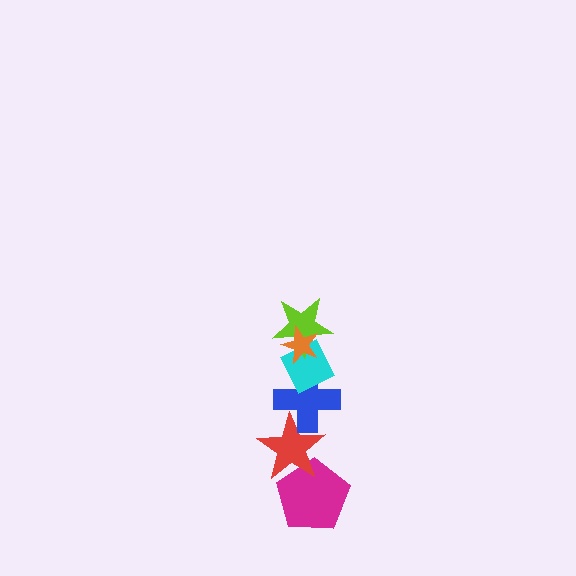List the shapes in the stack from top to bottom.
From top to bottom: the orange star, the lime star, the cyan diamond, the blue cross, the red star, the magenta pentagon.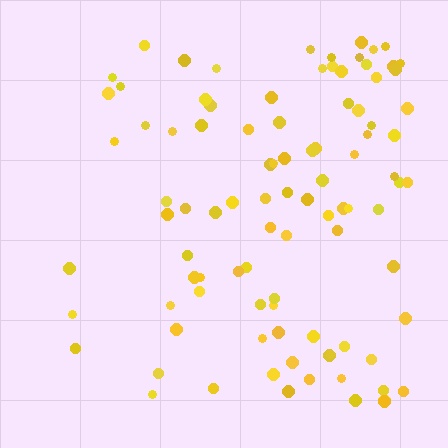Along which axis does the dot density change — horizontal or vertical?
Horizontal.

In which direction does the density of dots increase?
From left to right, with the right side densest.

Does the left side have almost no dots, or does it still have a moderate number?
Still a moderate number, just noticeably fewer than the right.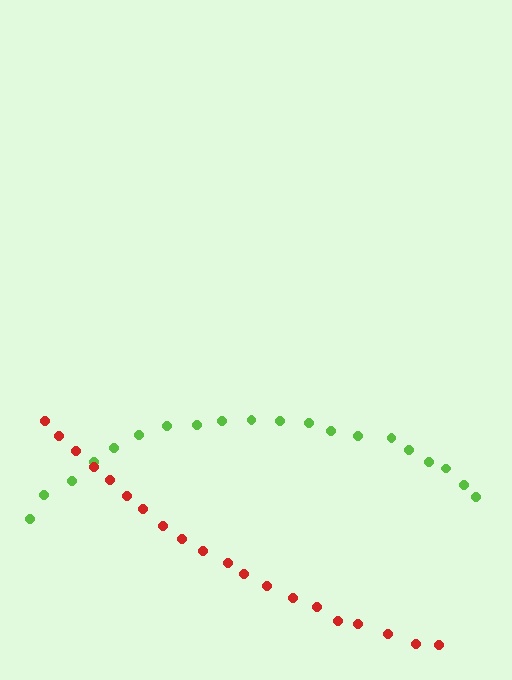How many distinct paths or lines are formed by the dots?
There are 2 distinct paths.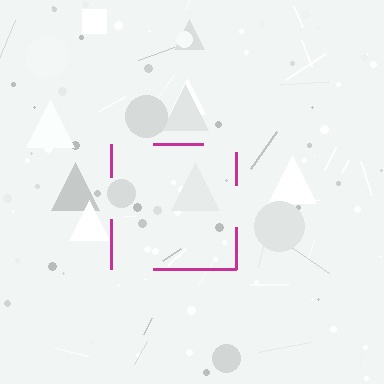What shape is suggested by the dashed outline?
The dashed outline suggests a square.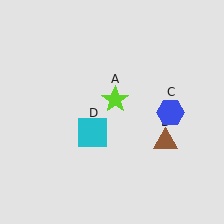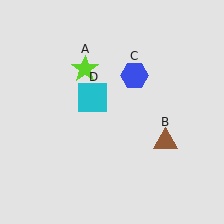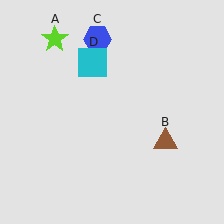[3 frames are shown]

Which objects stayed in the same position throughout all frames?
Brown triangle (object B) remained stationary.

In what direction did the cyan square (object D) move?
The cyan square (object D) moved up.